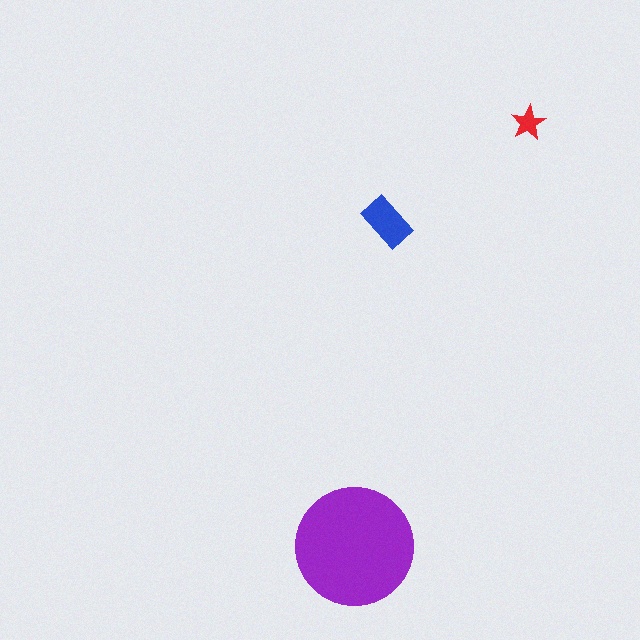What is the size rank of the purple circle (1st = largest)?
1st.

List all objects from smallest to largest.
The red star, the blue rectangle, the purple circle.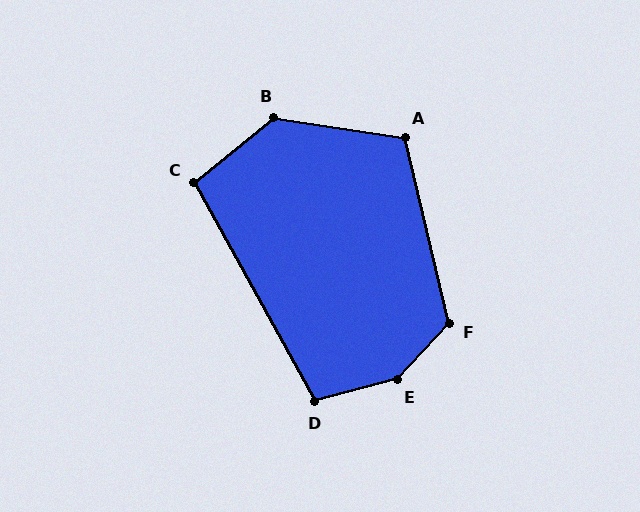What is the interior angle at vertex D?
Approximately 104 degrees (obtuse).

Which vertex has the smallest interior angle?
C, at approximately 100 degrees.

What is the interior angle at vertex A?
Approximately 112 degrees (obtuse).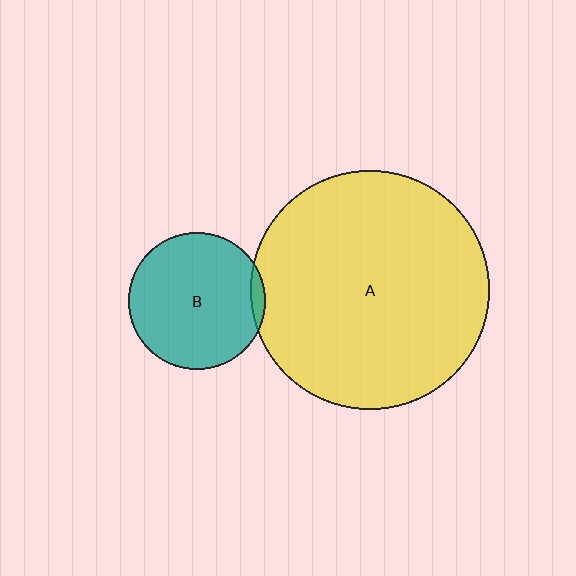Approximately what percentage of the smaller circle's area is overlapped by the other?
Approximately 5%.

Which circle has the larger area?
Circle A (yellow).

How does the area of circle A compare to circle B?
Approximately 3.0 times.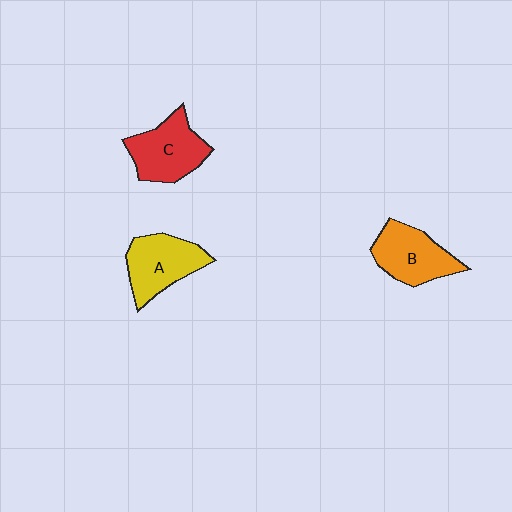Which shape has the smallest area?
Shape B (orange).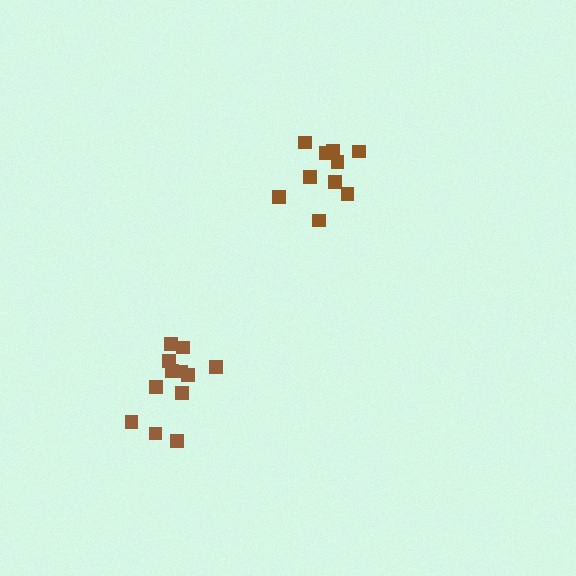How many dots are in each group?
Group 1: 10 dots, Group 2: 13 dots (23 total).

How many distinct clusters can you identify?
There are 2 distinct clusters.